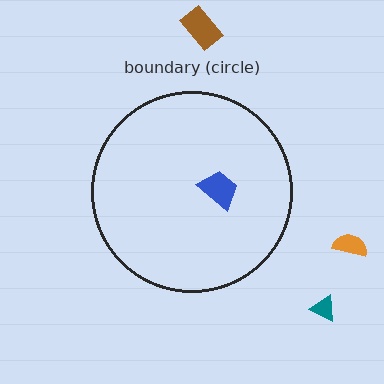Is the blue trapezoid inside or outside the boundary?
Inside.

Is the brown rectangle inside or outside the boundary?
Outside.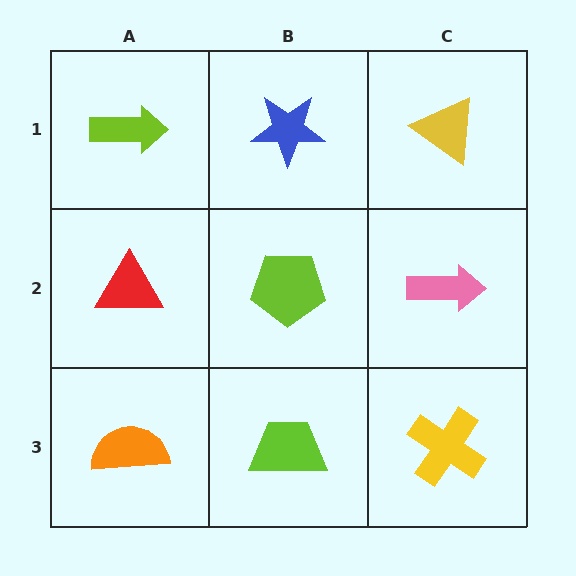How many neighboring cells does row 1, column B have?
3.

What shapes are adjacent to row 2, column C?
A yellow triangle (row 1, column C), a yellow cross (row 3, column C), a lime pentagon (row 2, column B).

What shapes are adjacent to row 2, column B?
A blue star (row 1, column B), a lime trapezoid (row 3, column B), a red triangle (row 2, column A), a pink arrow (row 2, column C).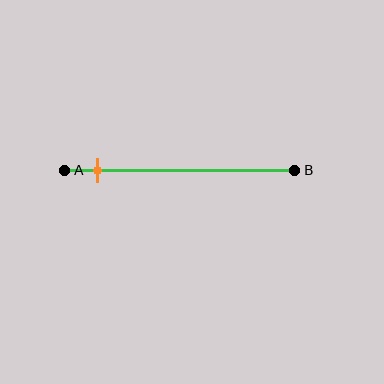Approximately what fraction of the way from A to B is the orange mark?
The orange mark is approximately 15% of the way from A to B.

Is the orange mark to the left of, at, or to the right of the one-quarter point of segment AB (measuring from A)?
The orange mark is to the left of the one-quarter point of segment AB.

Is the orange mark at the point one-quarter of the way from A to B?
No, the mark is at about 15% from A, not at the 25% one-quarter point.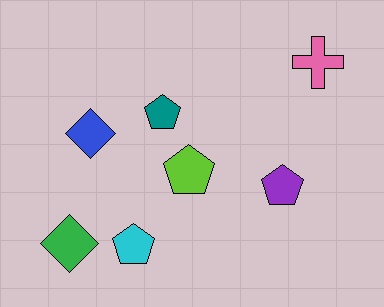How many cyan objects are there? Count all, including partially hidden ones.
There is 1 cyan object.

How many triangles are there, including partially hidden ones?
There are no triangles.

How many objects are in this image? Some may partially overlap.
There are 7 objects.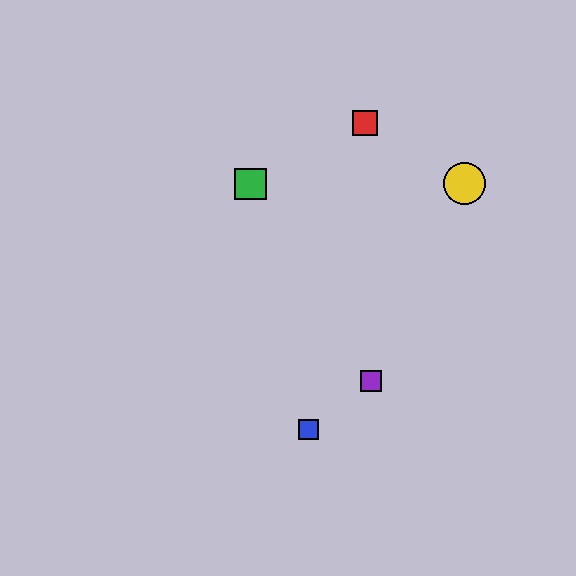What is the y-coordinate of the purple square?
The purple square is at y≈381.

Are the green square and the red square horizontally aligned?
No, the green square is at y≈184 and the red square is at y≈123.